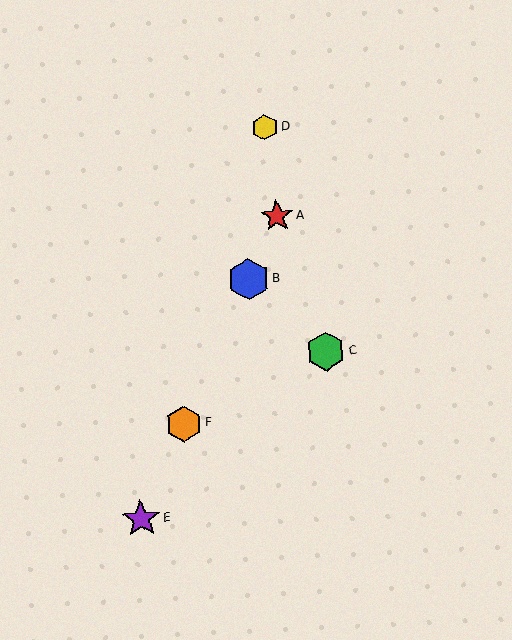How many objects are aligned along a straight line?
4 objects (A, B, E, F) are aligned along a straight line.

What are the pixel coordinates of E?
Object E is at (141, 519).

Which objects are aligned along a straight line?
Objects A, B, E, F are aligned along a straight line.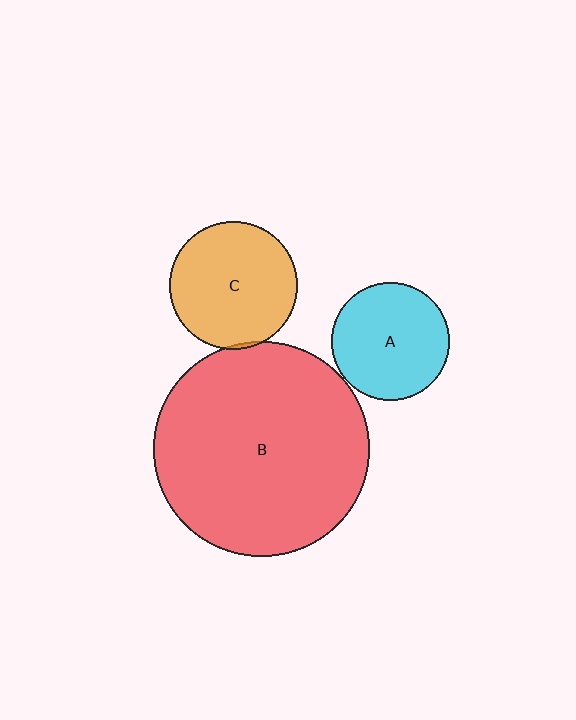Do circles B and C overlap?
Yes.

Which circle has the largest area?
Circle B (red).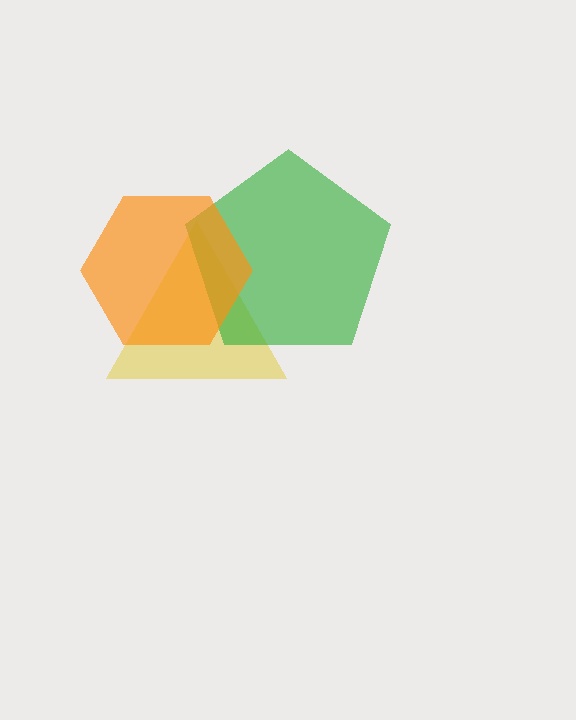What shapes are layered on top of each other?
The layered shapes are: a yellow triangle, a green pentagon, an orange hexagon.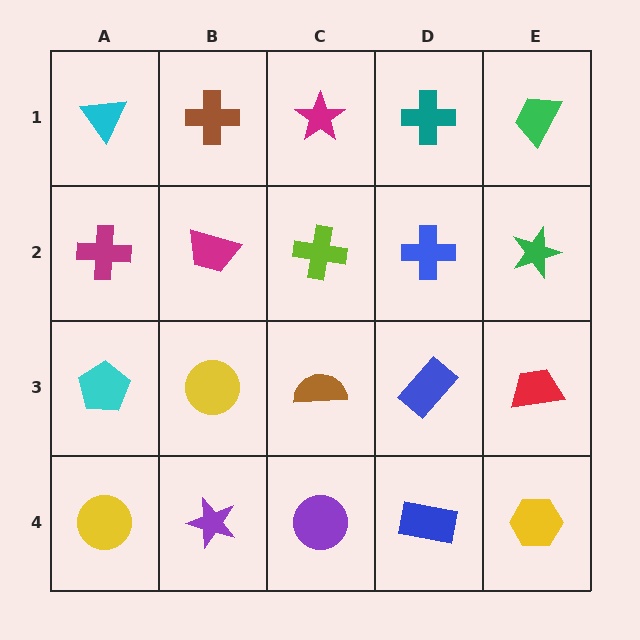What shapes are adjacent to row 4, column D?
A blue rectangle (row 3, column D), a purple circle (row 4, column C), a yellow hexagon (row 4, column E).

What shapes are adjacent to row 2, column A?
A cyan triangle (row 1, column A), a cyan pentagon (row 3, column A), a magenta trapezoid (row 2, column B).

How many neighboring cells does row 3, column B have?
4.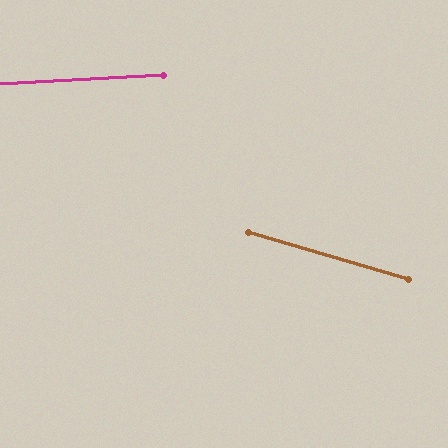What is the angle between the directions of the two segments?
Approximately 19 degrees.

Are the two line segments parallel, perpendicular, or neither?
Neither parallel nor perpendicular — they differ by about 19°.